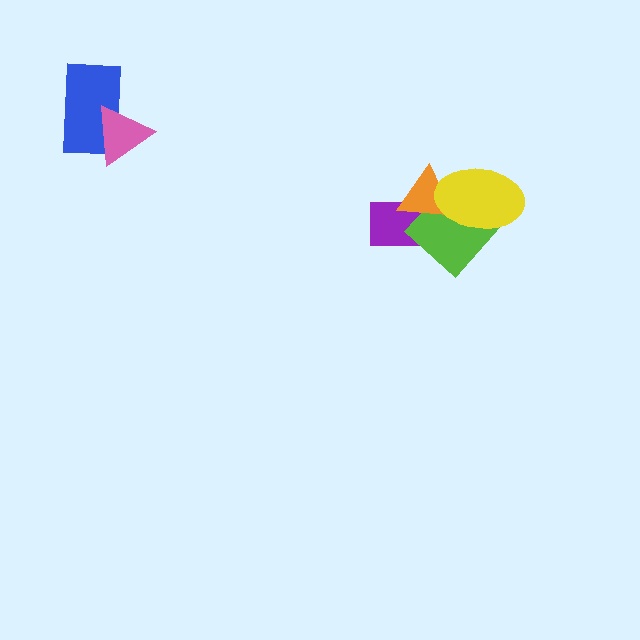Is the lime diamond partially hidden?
Yes, it is partially covered by another shape.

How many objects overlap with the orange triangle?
3 objects overlap with the orange triangle.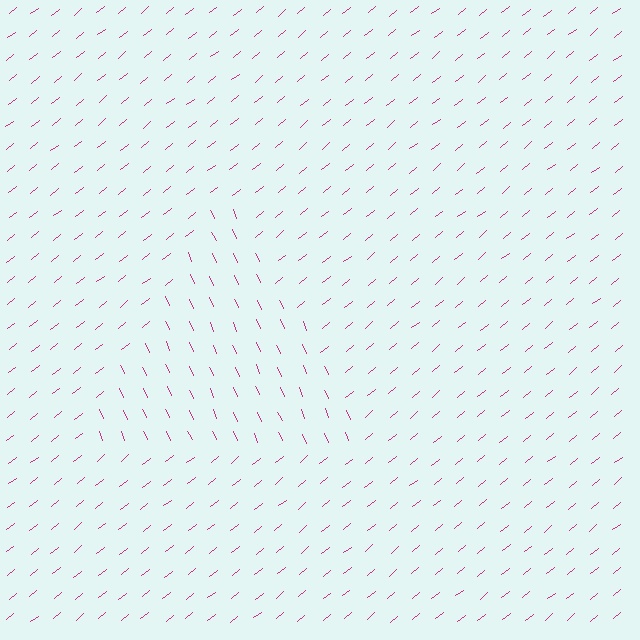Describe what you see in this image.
The image is filled with small magenta line segments. A triangle region in the image has lines oriented differently from the surrounding lines, creating a visible texture boundary.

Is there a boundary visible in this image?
Yes, there is a texture boundary formed by a change in line orientation.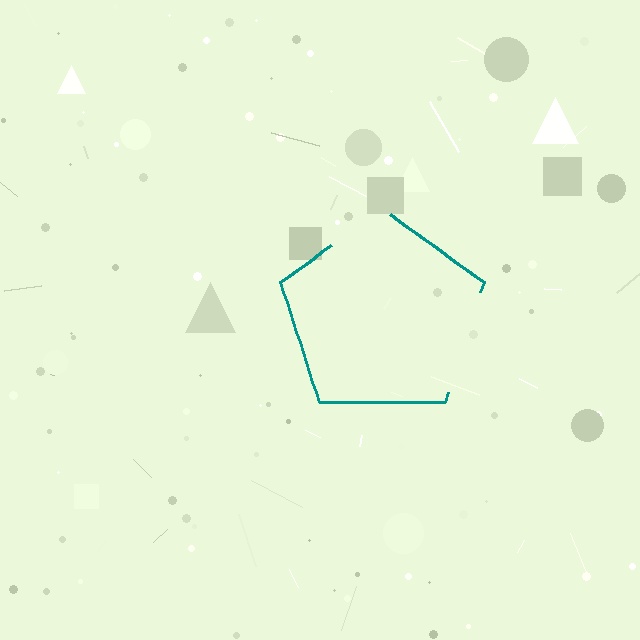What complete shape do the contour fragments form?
The contour fragments form a pentagon.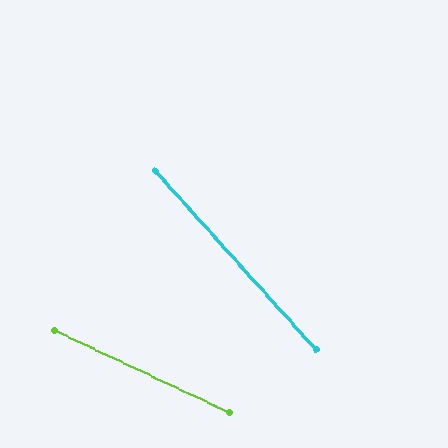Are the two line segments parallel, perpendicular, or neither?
Neither parallel nor perpendicular — they differ by about 23°.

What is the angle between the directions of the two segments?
Approximately 23 degrees.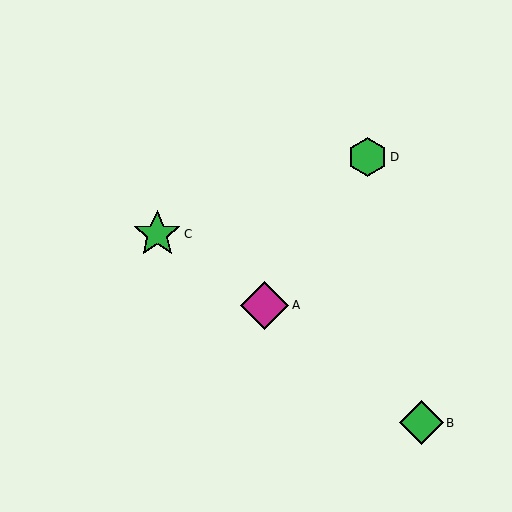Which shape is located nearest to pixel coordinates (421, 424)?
The green diamond (labeled B) at (422, 423) is nearest to that location.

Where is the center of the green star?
The center of the green star is at (157, 234).